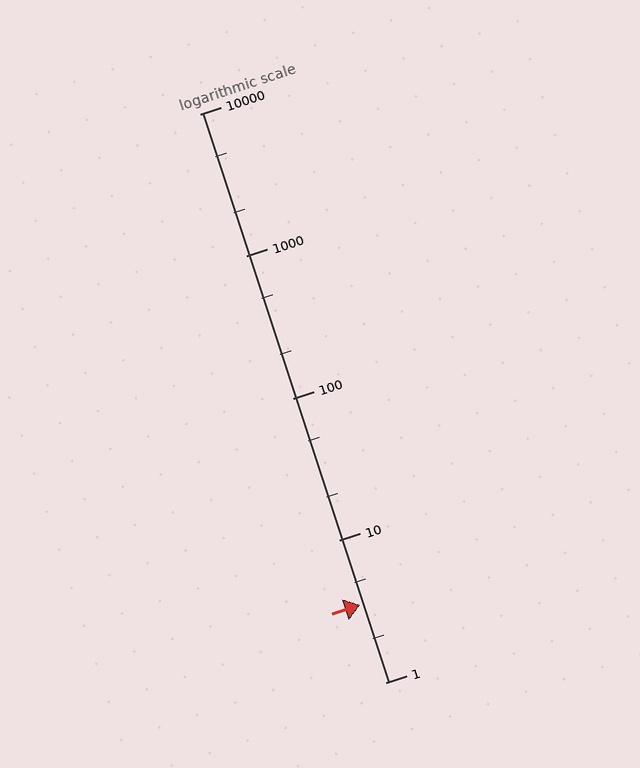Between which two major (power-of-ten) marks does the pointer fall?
The pointer is between 1 and 10.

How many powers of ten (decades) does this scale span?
The scale spans 4 decades, from 1 to 10000.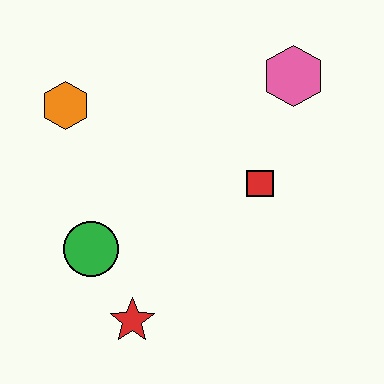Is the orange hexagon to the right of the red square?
No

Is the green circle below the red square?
Yes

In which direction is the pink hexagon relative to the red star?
The pink hexagon is above the red star.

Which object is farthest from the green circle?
The pink hexagon is farthest from the green circle.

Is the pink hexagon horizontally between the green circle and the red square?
No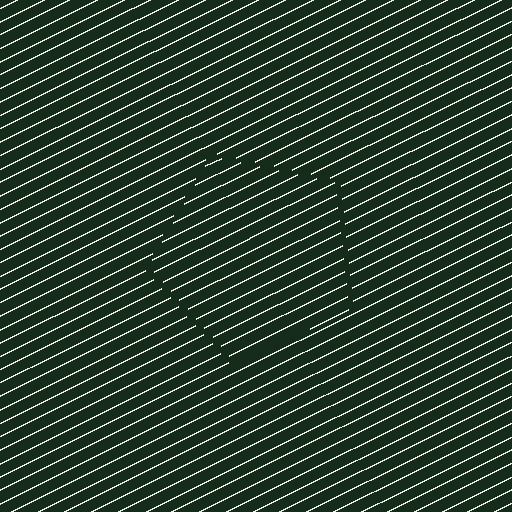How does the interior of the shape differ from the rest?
The interior of the shape contains the same grating, shifted by half a period — the contour is defined by the phase discontinuity where line-ends from the inner and outer gratings abut.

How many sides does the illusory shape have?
5 sides — the line-ends trace a pentagon.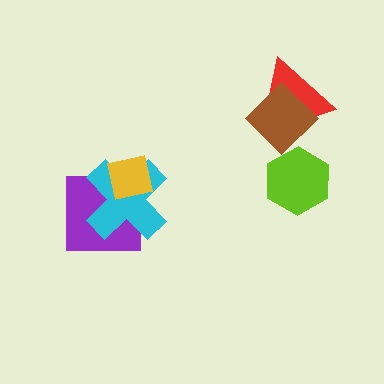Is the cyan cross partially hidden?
Yes, it is partially covered by another shape.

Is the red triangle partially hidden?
Yes, it is partially covered by another shape.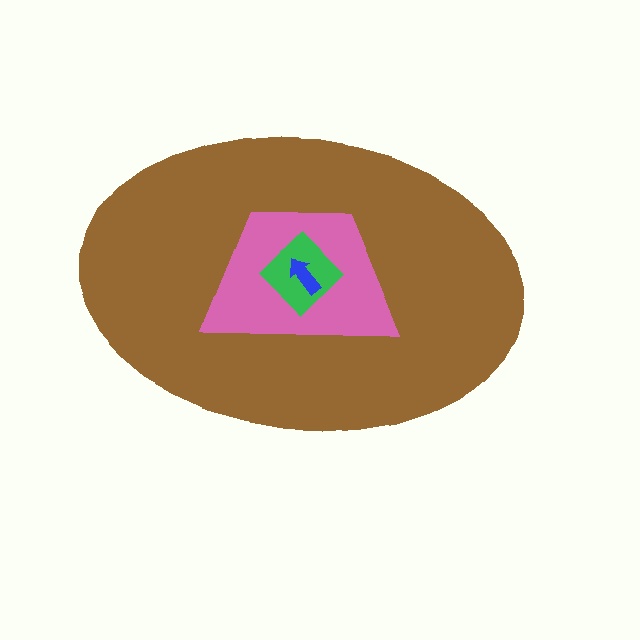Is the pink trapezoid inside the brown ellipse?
Yes.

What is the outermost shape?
The brown ellipse.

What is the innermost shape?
The blue arrow.